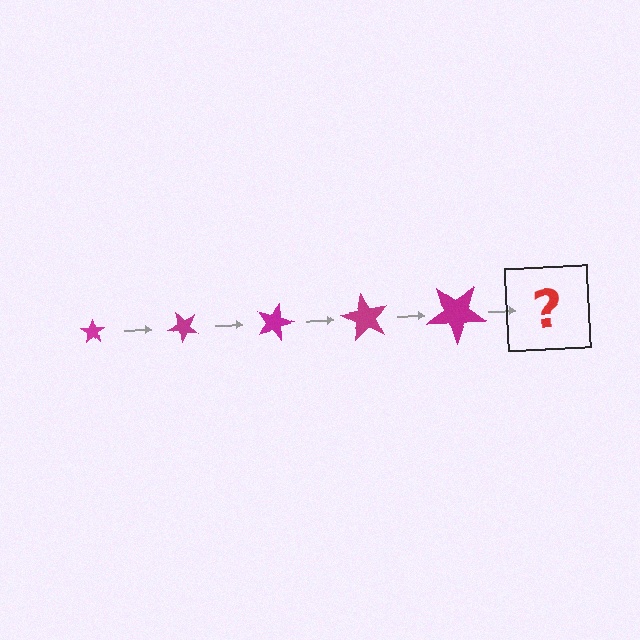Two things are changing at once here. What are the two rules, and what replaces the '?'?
The two rules are that the star grows larger each step and it rotates 45 degrees each step. The '?' should be a star, larger than the previous one and rotated 225 degrees from the start.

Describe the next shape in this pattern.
It should be a star, larger than the previous one and rotated 225 degrees from the start.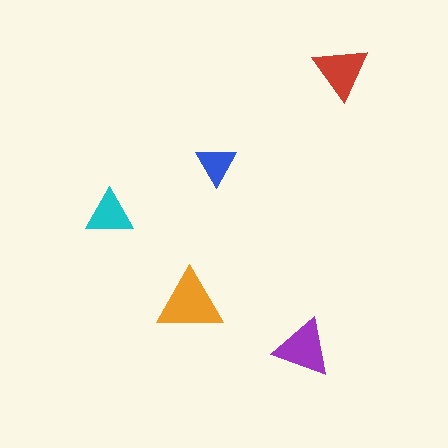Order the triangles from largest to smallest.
the orange one, the purple one, the red one, the cyan one, the blue one.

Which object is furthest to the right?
The red triangle is rightmost.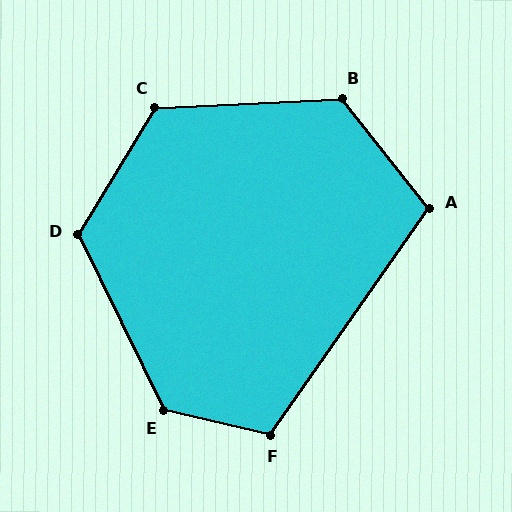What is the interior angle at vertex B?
Approximately 125 degrees (obtuse).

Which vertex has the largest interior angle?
E, at approximately 129 degrees.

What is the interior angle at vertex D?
Approximately 123 degrees (obtuse).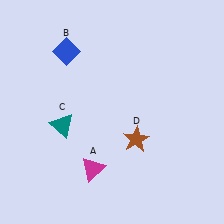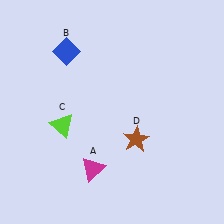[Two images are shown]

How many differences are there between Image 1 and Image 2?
There is 1 difference between the two images.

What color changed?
The triangle (C) changed from teal in Image 1 to lime in Image 2.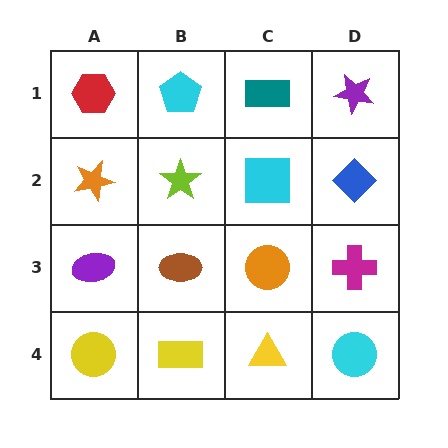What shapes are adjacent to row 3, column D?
A blue diamond (row 2, column D), a cyan circle (row 4, column D), an orange circle (row 3, column C).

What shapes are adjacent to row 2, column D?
A purple star (row 1, column D), a magenta cross (row 3, column D), a cyan square (row 2, column C).